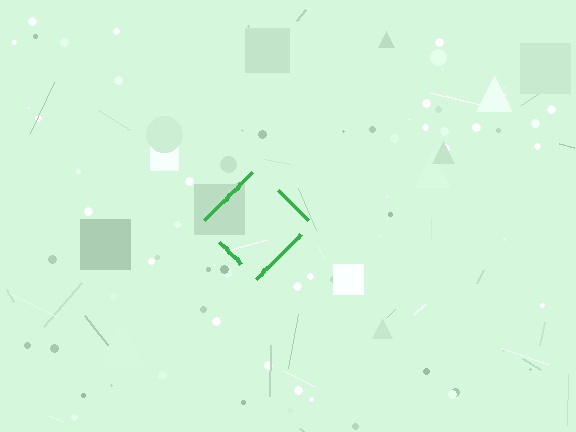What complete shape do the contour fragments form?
The contour fragments form a diamond.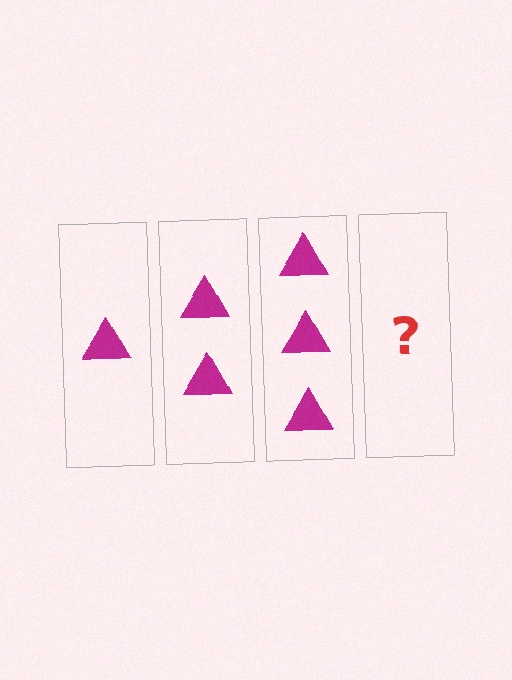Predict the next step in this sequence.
The next step is 4 triangles.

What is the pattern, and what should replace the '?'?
The pattern is that each step adds one more triangle. The '?' should be 4 triangles.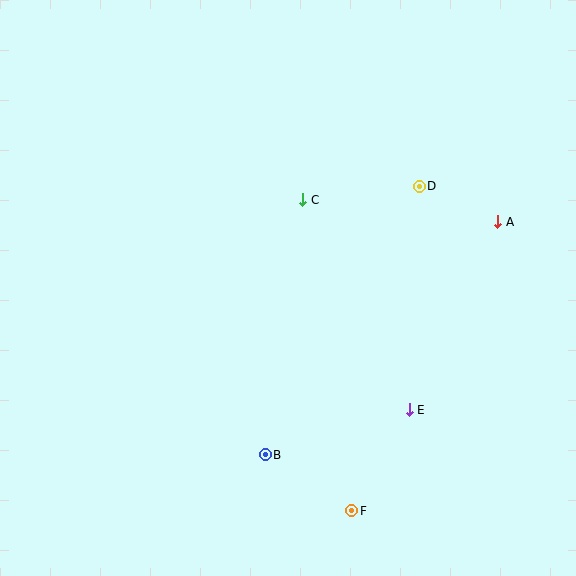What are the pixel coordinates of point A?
Point A is at (498, 222).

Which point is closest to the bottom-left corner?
Point B is closest to the bottom-left corner.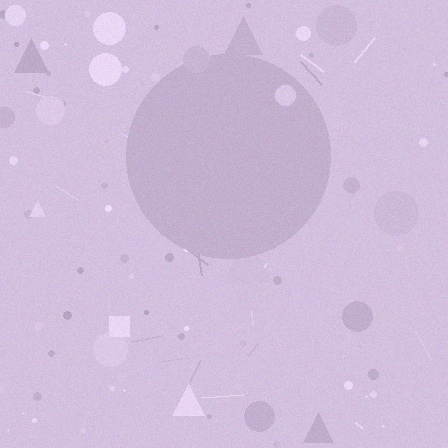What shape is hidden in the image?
A circle is hidden in the image.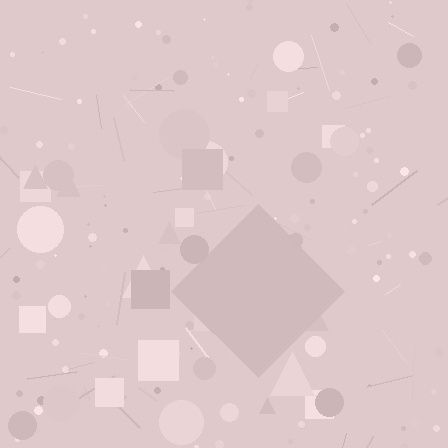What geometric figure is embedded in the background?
A diamond is embedded in the background.